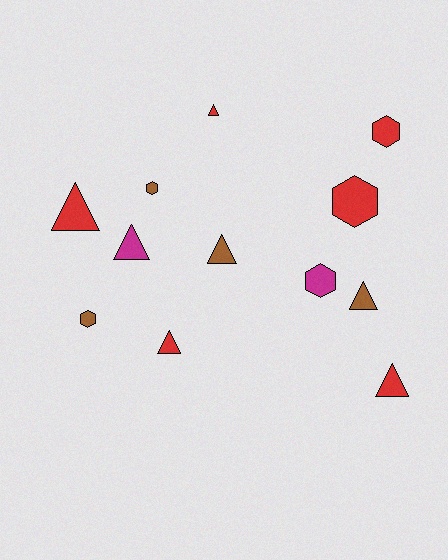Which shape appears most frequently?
Triangle, with 7 objects.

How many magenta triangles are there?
There is 1 magenta triangle.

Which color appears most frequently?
Red, with 6 objects.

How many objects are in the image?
There are 12 objects.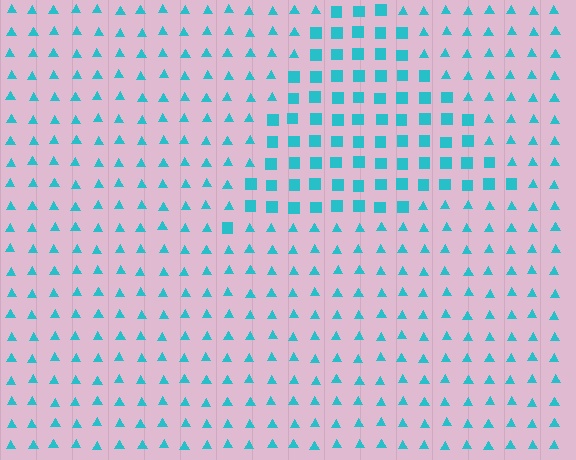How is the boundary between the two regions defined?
The boundary is defined by a change in element shape: squares inside vs. triangles outside. All elements share the same color and spacing.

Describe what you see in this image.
The image is filled with small cyan elements arranged in a uniform grid. A triangle-shaped region contains squares, while the surrounding area contains triangles. The boundary is defined purely by the change in element shape.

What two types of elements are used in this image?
The image uses squares inside the triangle region and triangles outside it.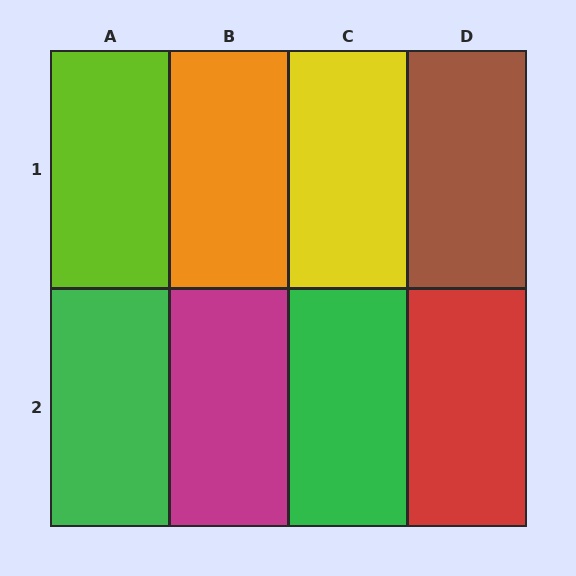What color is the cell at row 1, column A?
Lime.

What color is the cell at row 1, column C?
Yellow.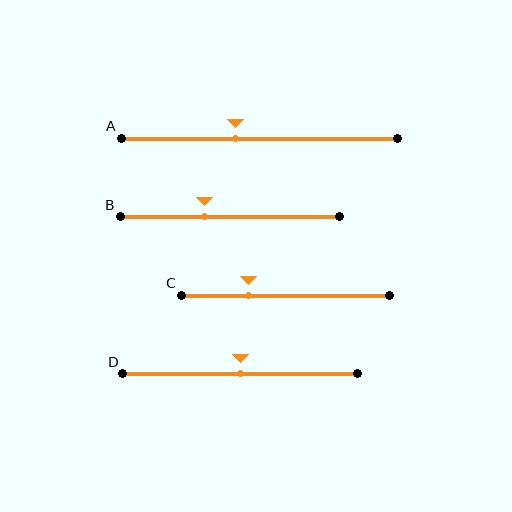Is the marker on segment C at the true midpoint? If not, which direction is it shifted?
No, the marker on segment C is shifted to the left by about 18% of the segment length.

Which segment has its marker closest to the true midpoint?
Segment D has its marker closest to the true midpoint.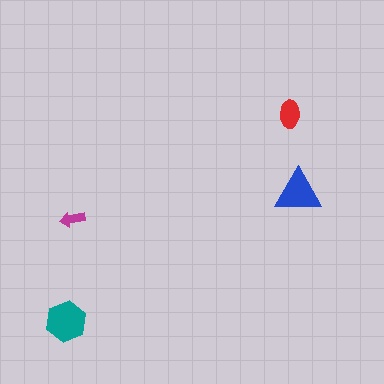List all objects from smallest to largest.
The magenta arrow, the red ellipse, the blue triangle, the teal hexagon.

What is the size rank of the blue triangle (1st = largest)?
2nd.